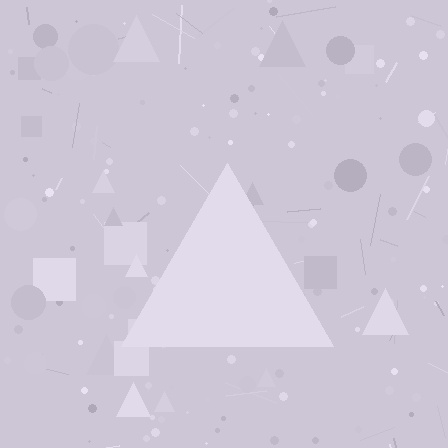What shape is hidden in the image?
A triangle is hidden in the image.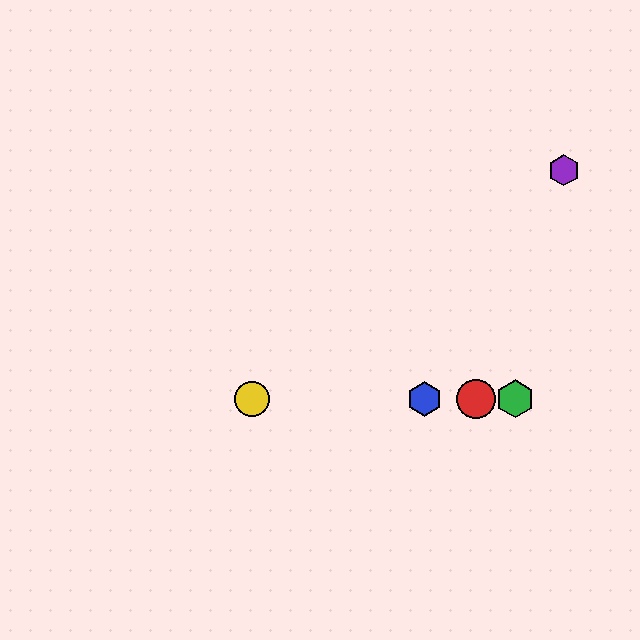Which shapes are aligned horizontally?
The red circle, the blue hexagon, the green hexagon, the yellow circle are aligned horizontally.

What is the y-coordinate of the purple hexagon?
The purple hexagon is at y≈170.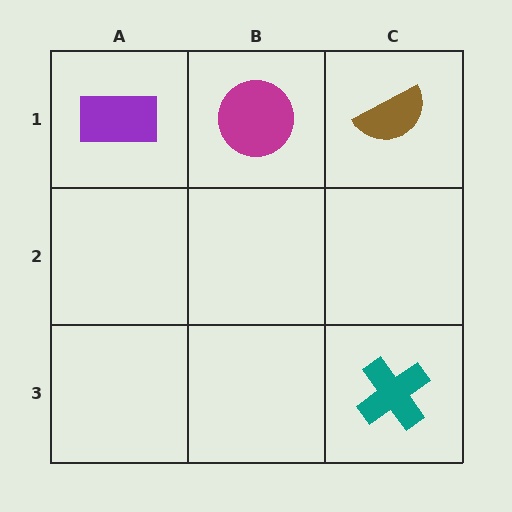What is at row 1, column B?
A magenta circle.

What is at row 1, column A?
A purple rectangle.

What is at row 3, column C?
A teal cross.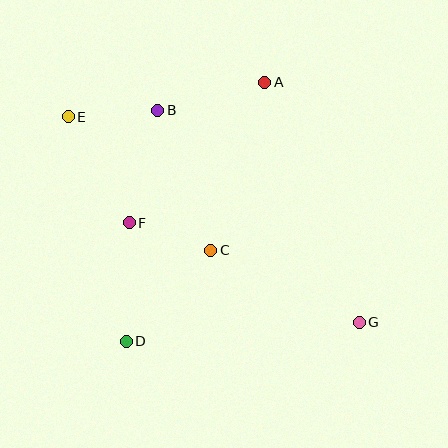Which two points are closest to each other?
Points C and F are closest to each other.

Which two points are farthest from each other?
Points E and G are farthest from each other.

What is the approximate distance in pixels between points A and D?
The distance between A and D is approximately 293 pixels.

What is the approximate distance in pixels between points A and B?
The distance between A and B is approximately 110 pixels.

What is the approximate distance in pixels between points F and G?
The distance between F and G is approximately 251 pixels.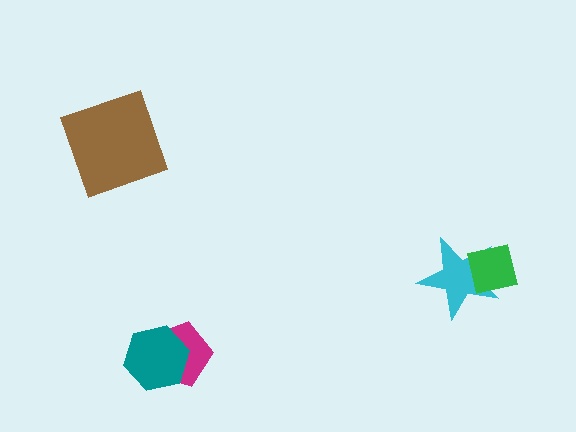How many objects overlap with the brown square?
0 objects overlap with the brown square.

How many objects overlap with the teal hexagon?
1 object overlaps with the teal hexagon.